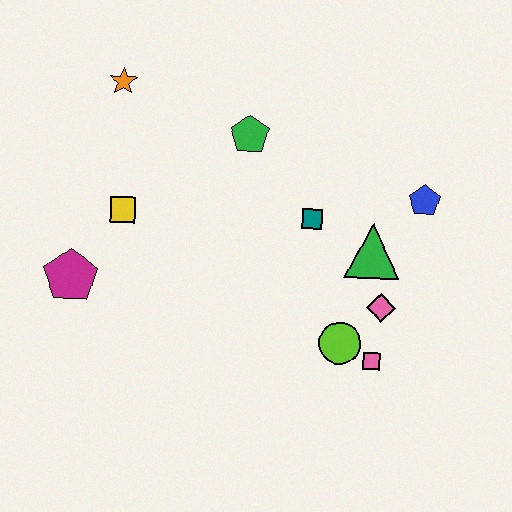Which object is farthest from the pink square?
The orange star is farthest from the pink square.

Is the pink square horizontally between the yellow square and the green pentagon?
No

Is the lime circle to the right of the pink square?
No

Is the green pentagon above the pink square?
Yes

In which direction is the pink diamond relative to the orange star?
The pink diamond is to the right of the orange star.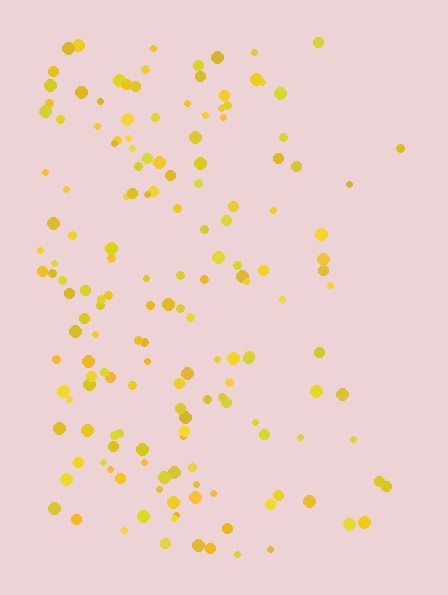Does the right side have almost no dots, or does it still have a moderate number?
Still a moderate number, just noticeably fewer than the left.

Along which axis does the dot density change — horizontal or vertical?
Horizontal.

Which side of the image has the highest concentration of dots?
The left.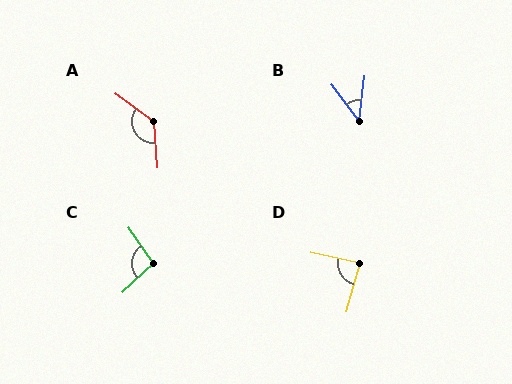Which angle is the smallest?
B, at approximately 44 degrees.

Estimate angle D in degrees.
Approximately 86 degrees.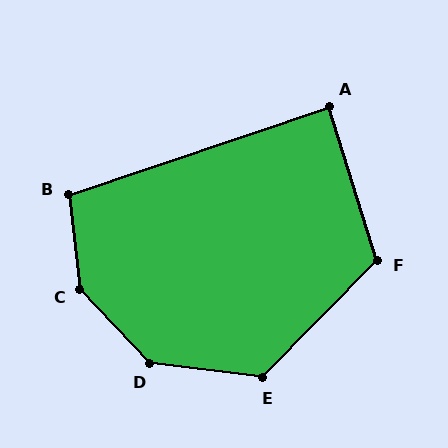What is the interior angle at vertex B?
Approximately 102 degrees (obtuse).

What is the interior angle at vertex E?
Approximately 128 degrees (obtuse).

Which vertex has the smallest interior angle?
A, at approximately 89 degrees.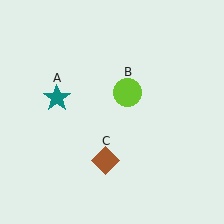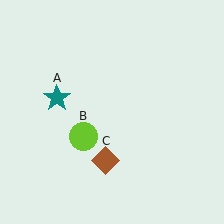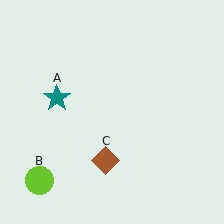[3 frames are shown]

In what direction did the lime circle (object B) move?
The lime circle (object B) moved down and to the left.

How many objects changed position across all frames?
1 object changed position: lime circle (object B).